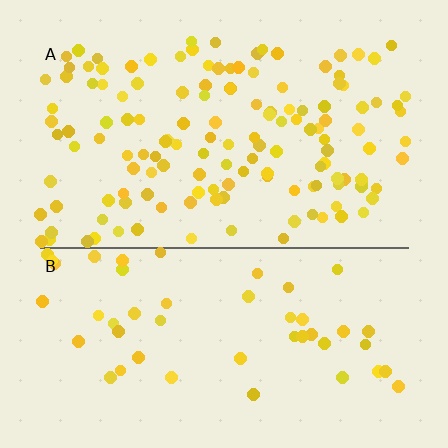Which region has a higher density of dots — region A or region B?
A (the top).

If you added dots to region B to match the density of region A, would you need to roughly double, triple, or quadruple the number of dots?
Approximately triple.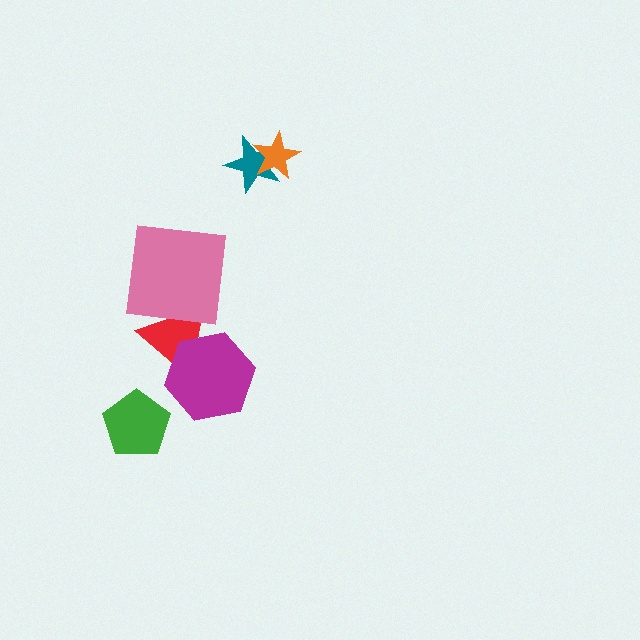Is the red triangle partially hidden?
Yes, it is partially covered by another shape.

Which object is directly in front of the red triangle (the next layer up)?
The magenta hexagon is directly in front of the red triangle.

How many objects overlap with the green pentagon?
0 objects overlap with the green pentagon.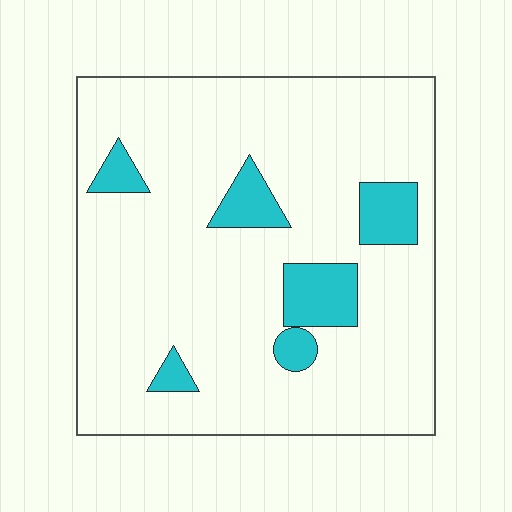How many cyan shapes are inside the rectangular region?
6.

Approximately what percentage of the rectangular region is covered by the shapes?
Approximately 15%.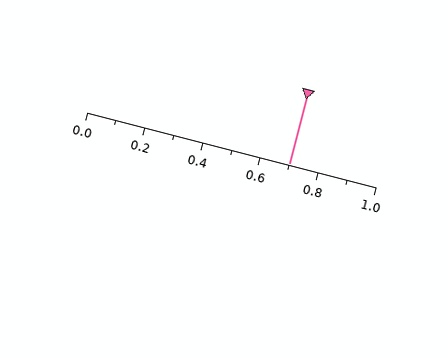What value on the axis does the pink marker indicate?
The marker indicates approximately 0.7.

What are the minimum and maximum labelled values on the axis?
The axis runs from 0.0 to 1.0.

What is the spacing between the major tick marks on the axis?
The major ticks are spaced 0.2 apart.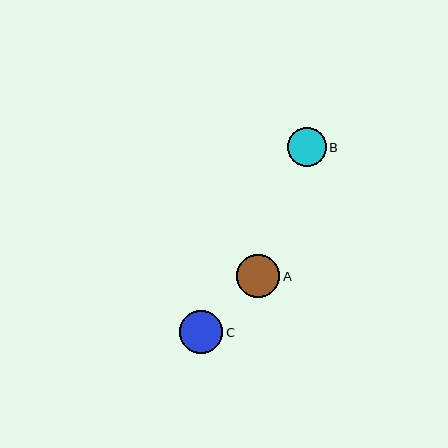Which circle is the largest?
Circle A is the largest with a size of approximately 43 pixels.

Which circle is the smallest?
Circle B is the smallest with a size of approximately 39 pixels.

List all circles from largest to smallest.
From largest to smallest: A, C, B.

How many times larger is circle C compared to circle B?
Circle C is approximately 1.1 times the size of circle B.